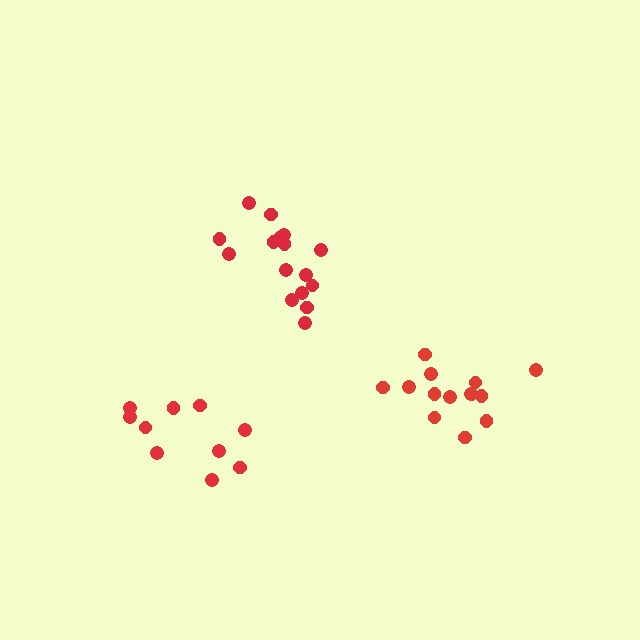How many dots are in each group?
Group 1: 11 dots, Group 2: 14 dots, Group 3: 17 dots (42 total).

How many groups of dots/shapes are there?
There are 3 groups.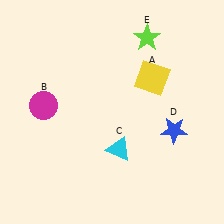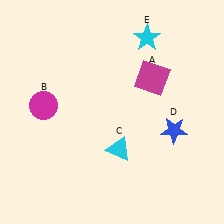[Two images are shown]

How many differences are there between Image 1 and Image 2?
There are 2 differences between the two images.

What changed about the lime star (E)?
In Image 1, E is lime. In Image 2, it changed to cyan.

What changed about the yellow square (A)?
In Image 1, A is yellow. In Image 2, it changed to magenta.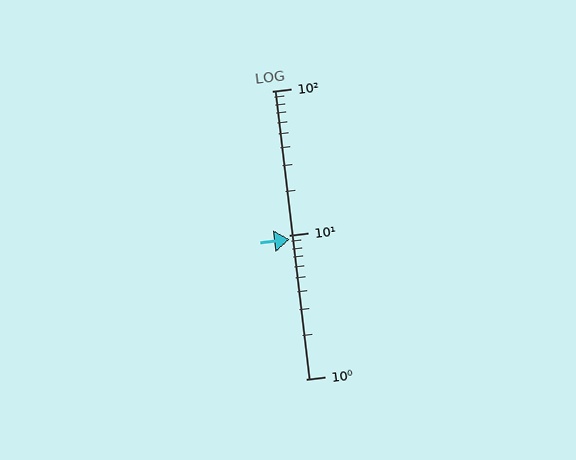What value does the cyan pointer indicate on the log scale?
The pointer indicates approximately 9.3.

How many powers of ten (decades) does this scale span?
The scale spans 2 decades, from 1 to 100.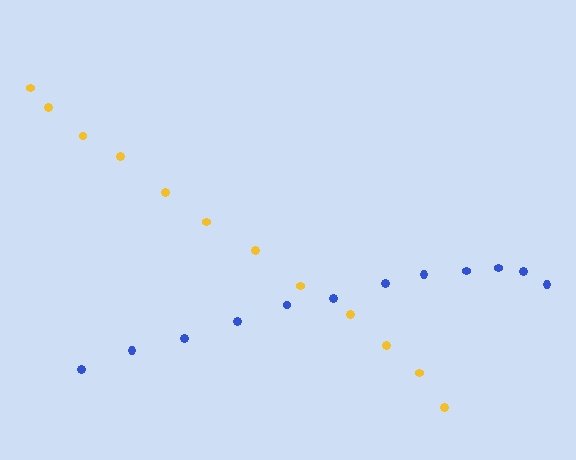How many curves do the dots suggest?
There are 2 distinct paths.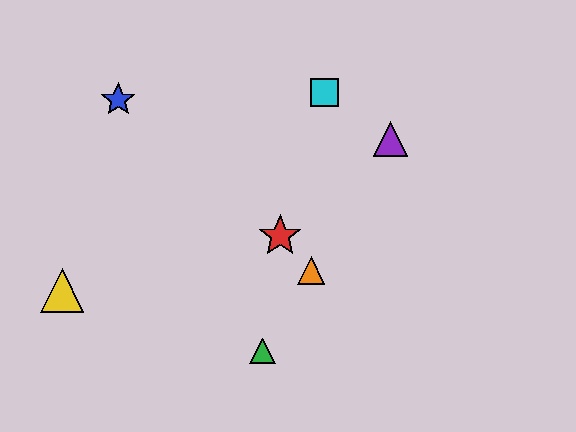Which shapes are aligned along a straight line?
The green triangle, the purple triangle, the orange triangle are aligned along a straight line.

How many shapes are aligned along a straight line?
3 shapes (the green triangle, the purple triangle, the orange triangle) are aligned along a straight line.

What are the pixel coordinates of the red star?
The red star is at (280, 236).